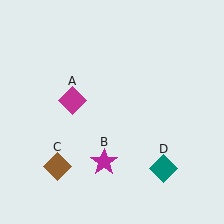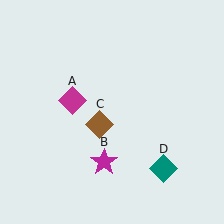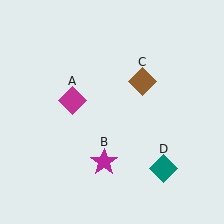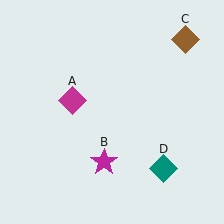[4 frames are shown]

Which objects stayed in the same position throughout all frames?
Magenta diamond (object A) and magenta star (object B) and teal diamond (object D) remained stationary.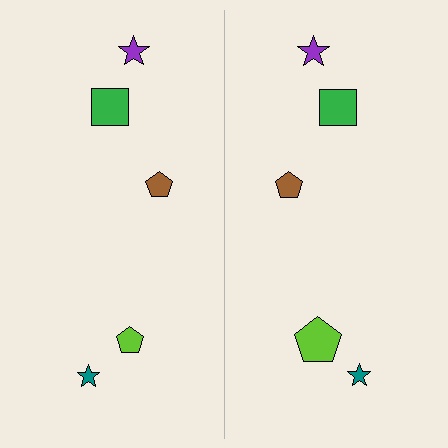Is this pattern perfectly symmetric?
No, the pattern is not perfectly symmetric. The lime pentagon on the right side has a different size than its mirror counterpart.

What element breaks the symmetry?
The lime pentagon on the right side has a different size than its mirror counterpart.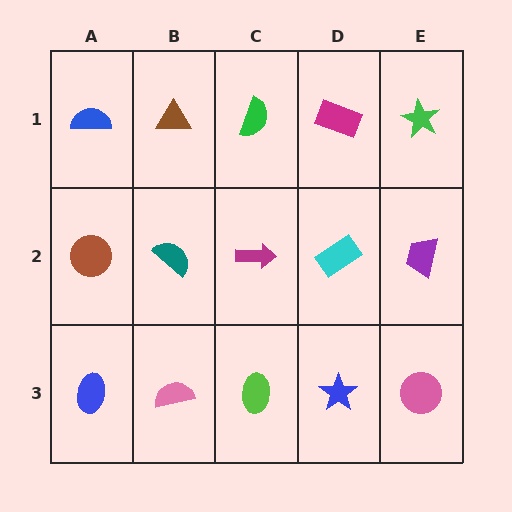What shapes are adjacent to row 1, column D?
A cyan rectangle (row 2, column D), a green semicircle (row 1, column C), a green star (row 1, column E).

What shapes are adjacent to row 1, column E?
A purple trapezoid (row 2, column E), a magenta rectangle (row 1, column D).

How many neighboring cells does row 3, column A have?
2.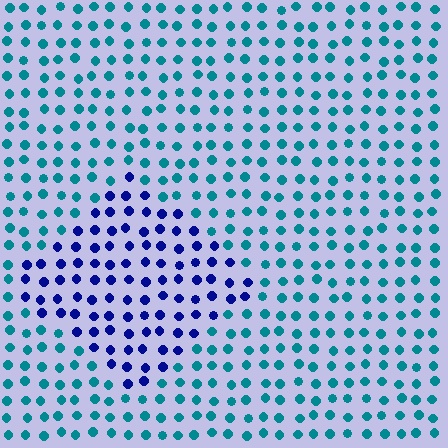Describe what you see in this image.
The image is filled with small teal elements in a uniform arrangement. A diamond-shaped region is visible where the elements are tinted to a slightly different hue, forming a subtle color boundary.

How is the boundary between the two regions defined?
The boundary is defined purely by a slight shift in hue (about 53 degrees). Spacing, size, and orientation are identical on both sides.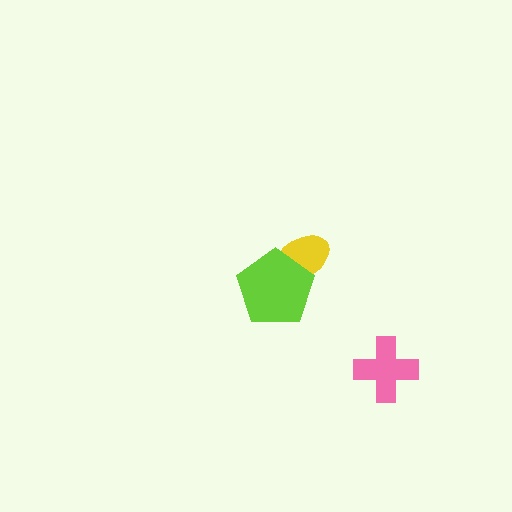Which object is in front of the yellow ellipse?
The lime pentagon is in front of the yellow ellipse.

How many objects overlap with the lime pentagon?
1 object overlaps with the lime pentagon.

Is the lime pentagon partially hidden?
No, no other shape covers it.